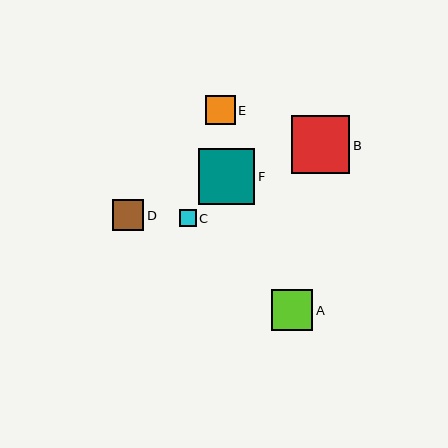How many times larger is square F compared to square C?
Square F is approximately 3.4 times the size of square C.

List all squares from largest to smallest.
From largest to smallest: B, F, A, D, E, C.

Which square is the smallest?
Square C is the smallest with a size of approximately 17 pixels.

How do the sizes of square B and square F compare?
Square B and square F are approximately the same size.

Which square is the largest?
Square B is the largest with a size of approximately 58 pixels.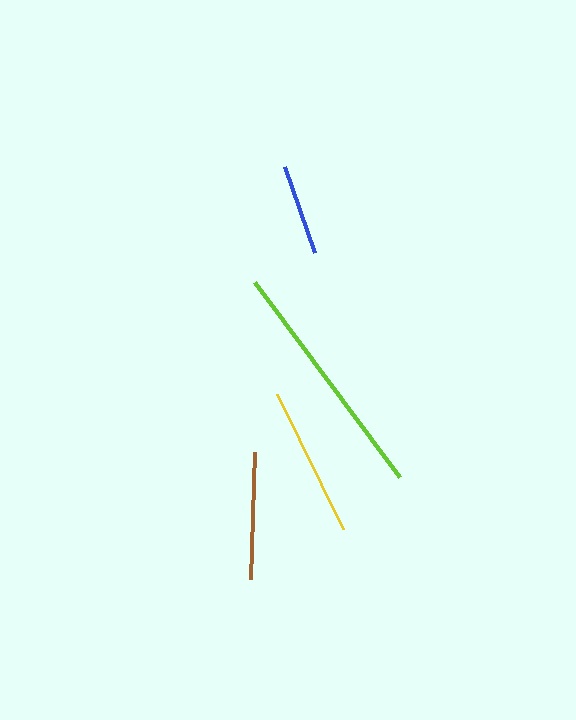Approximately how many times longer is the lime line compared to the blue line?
The lime line is approximately 2.7 times the length of the blue line.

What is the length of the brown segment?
The brown segment is approximately 127 pixels long.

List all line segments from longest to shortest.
From longest to shortest: lime, yellow, brown, blue.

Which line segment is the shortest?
The blue line is the shortest at approximately 91 pixels.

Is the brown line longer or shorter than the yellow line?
The yellow line is longer than the brown line.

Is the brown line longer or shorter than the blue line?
The brown line is longer than the blue line.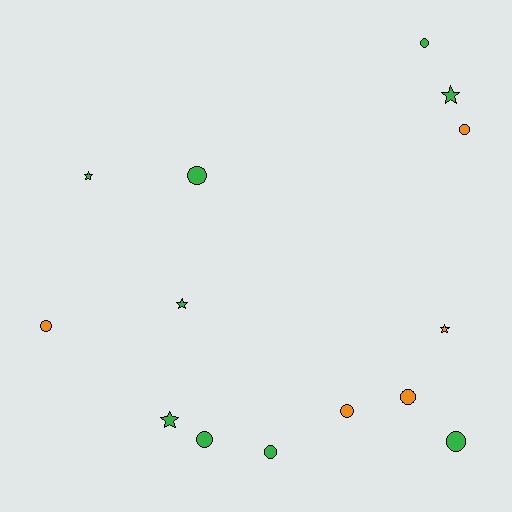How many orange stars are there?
There is 1 orange star.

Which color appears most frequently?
Green, with 9 objects.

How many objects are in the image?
There are 14 objects.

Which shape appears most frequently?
Circle, with 9 objects.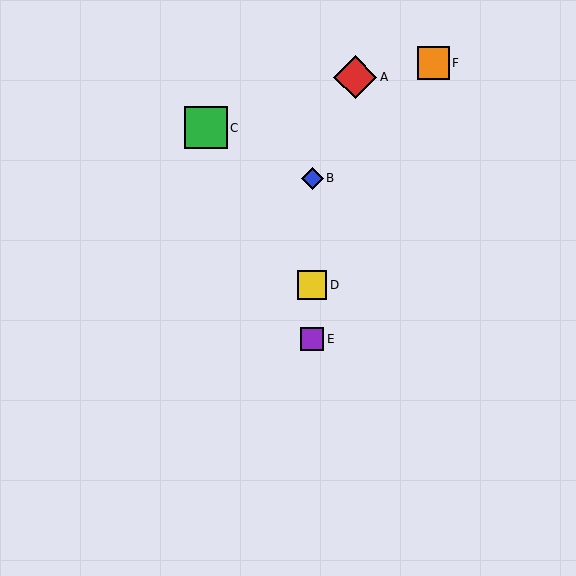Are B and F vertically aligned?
No, B is at x≈312 and F is at x≈433.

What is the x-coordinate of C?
Object C is at x≈206.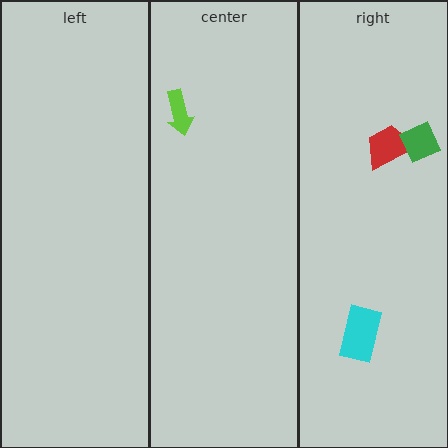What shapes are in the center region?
The lime arrow.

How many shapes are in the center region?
1.